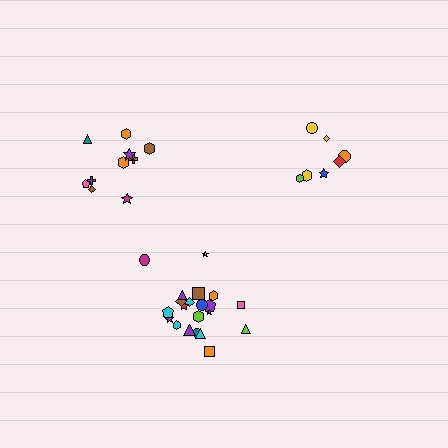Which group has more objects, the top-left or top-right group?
The top-left group.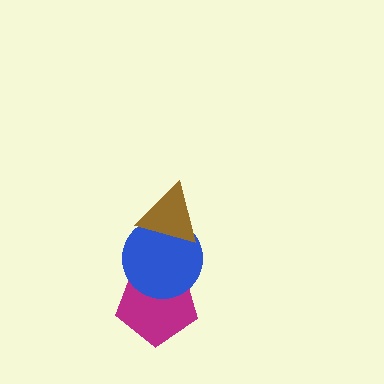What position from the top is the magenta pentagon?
The magenta pentagon is 3rd from the top.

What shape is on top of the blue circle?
The brown triangle is on top of the blue circle.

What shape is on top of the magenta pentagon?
The blue circle is on top of the magenta pentagon.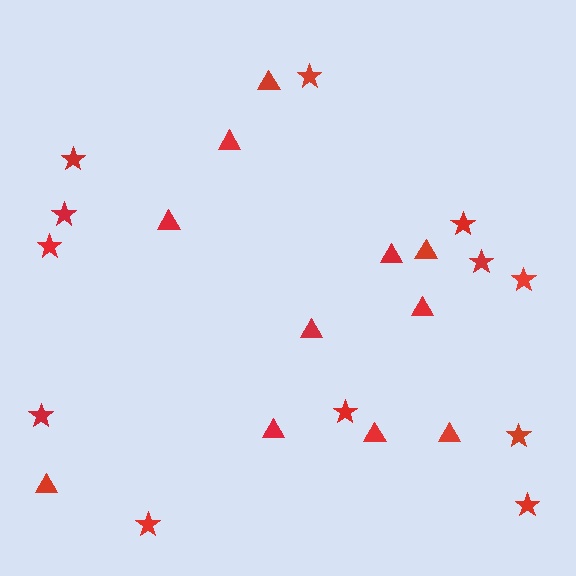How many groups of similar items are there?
There are 2 groups: one group of stars (12) and one group of triangles (11).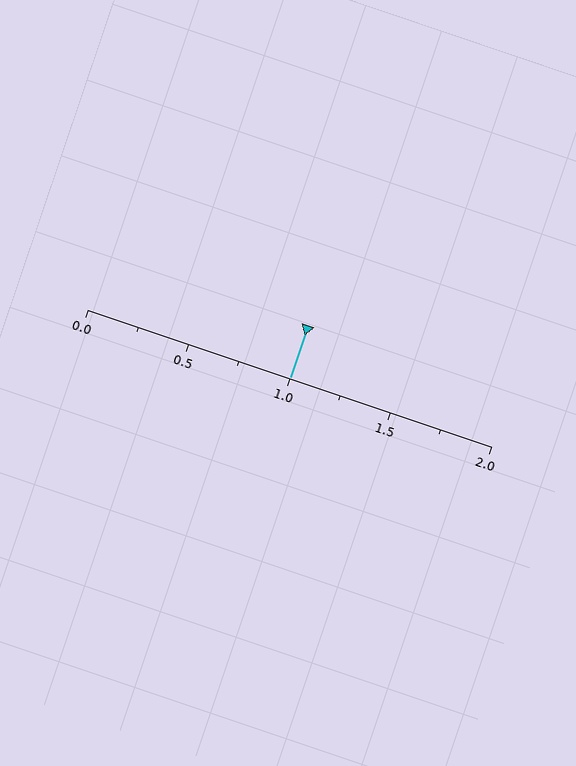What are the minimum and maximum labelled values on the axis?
The axis runs from 0.0 to 2.0.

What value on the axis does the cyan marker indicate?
The marker indicates approximately 1.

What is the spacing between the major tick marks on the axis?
The major ticks are spaced 0.5 apart.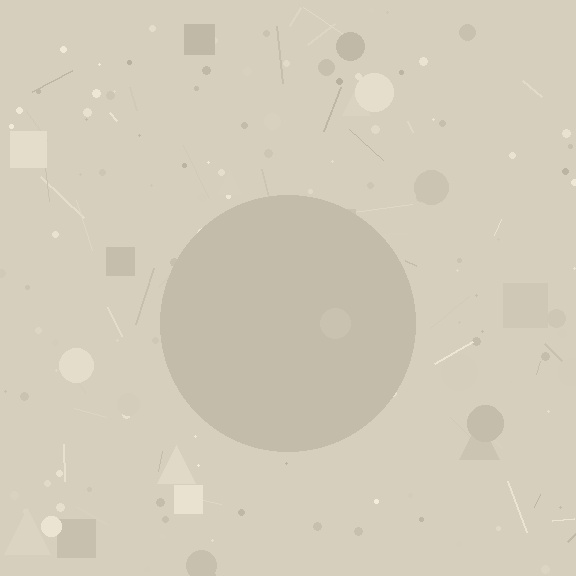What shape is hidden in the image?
A circle is hidden in the image.